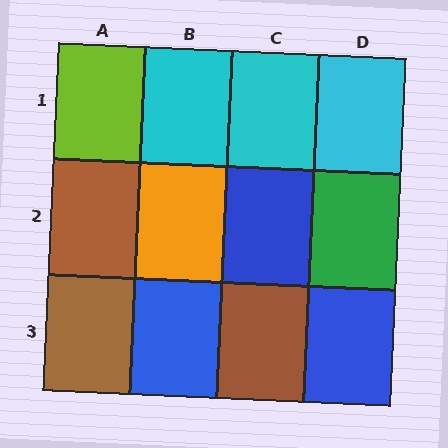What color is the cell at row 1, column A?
Lime.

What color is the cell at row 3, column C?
Brown.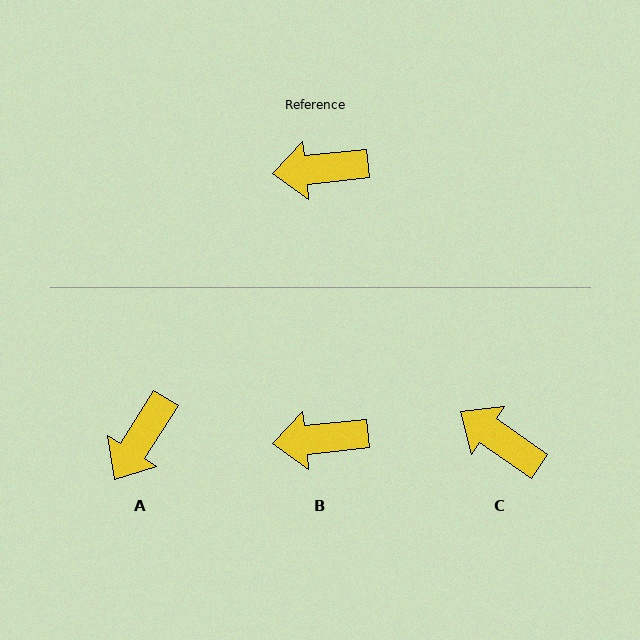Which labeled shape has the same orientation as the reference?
B.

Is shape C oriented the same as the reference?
No, it is off by about 41 degrees.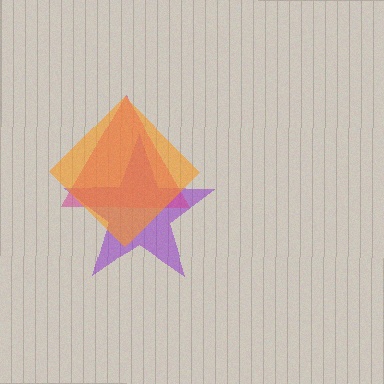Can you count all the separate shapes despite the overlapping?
Yes, there are 3 separate shapes.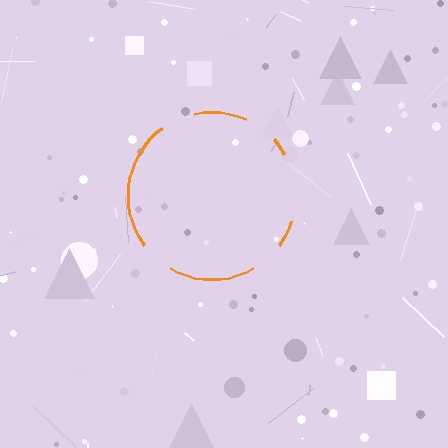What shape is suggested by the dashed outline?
The dashed outline suggests a circle.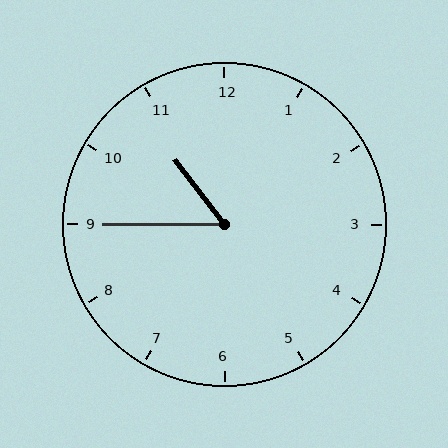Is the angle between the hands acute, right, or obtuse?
It is acute.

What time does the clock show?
10:45.